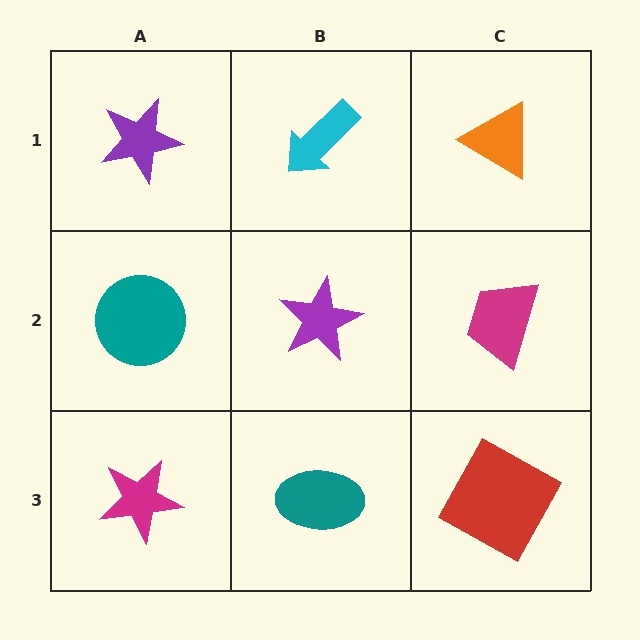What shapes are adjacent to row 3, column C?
A magenta trapezoid (row 2, column C), a teal ellipse (row 3, column B).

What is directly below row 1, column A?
A teal circle.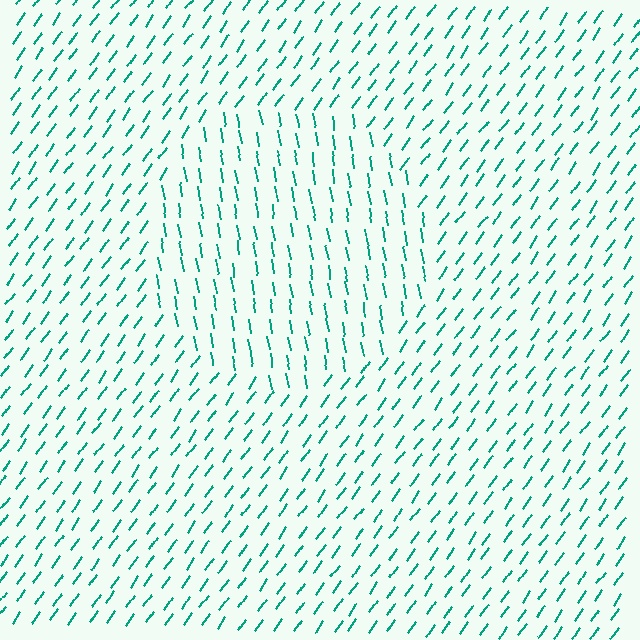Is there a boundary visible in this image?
Yes, there is a texture boundary formed by a change in line orientation.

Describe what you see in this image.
The image is filled with small teal line segments. A circle region in the image has lines oriented differently from the surrounding lines, creating a visible texture boundary.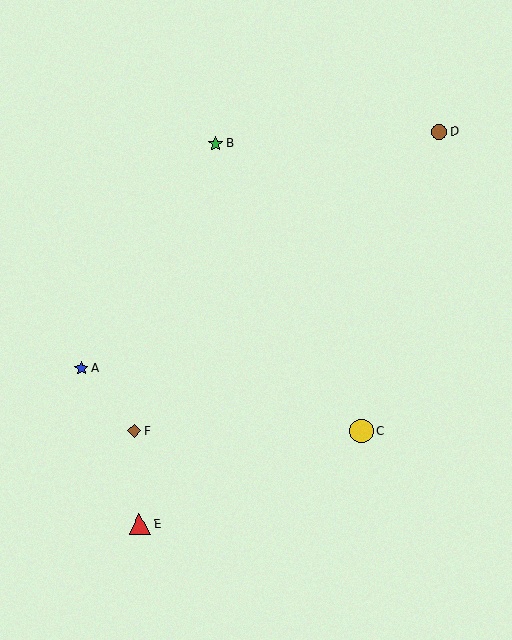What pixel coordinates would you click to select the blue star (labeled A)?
Click at (81, 368) to select the blue star A.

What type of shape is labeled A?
Shape A is a blue star.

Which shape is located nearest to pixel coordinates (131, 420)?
The brown diamond (labeled F) at (134, 431) is nearest to that location.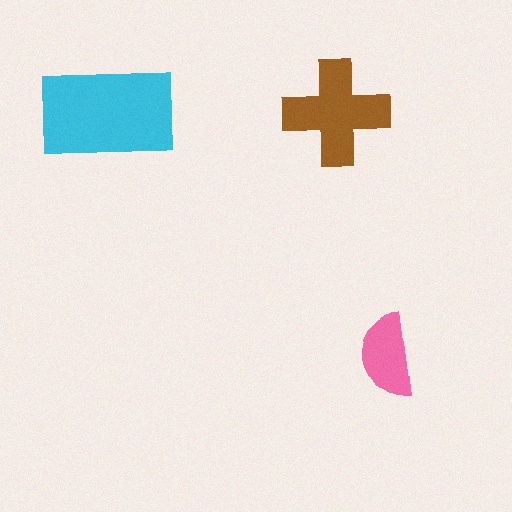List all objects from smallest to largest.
The pink semicircle, the brown cross, the cyan rectangle.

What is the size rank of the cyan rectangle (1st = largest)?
1st.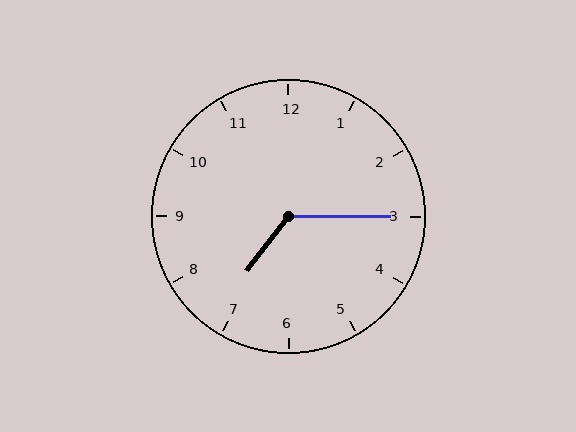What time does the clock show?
7:15.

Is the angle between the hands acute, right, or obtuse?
It is obtuse.